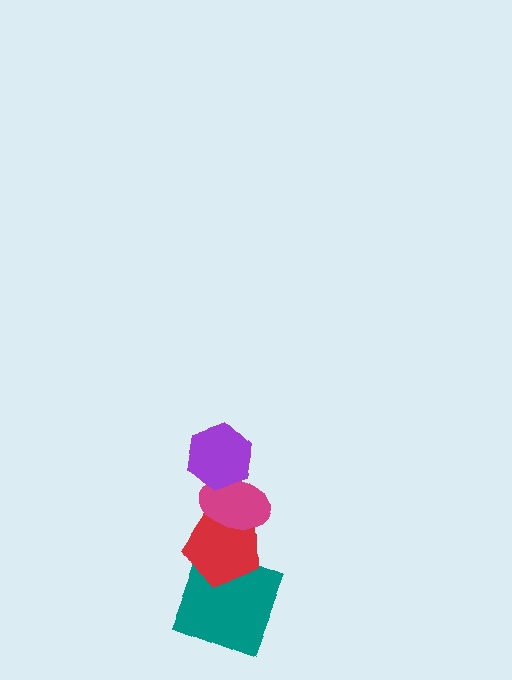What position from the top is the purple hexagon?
The purple hexagon is 1st from the top.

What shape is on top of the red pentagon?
The magenta ellipse is on top of the red pentagon.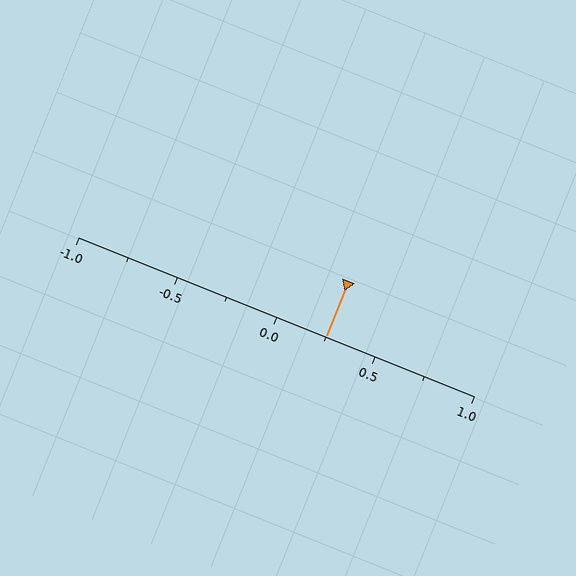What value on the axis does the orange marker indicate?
The marker indicates approximately 0.25.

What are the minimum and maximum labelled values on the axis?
The axis runs from -1.0 to 1.0.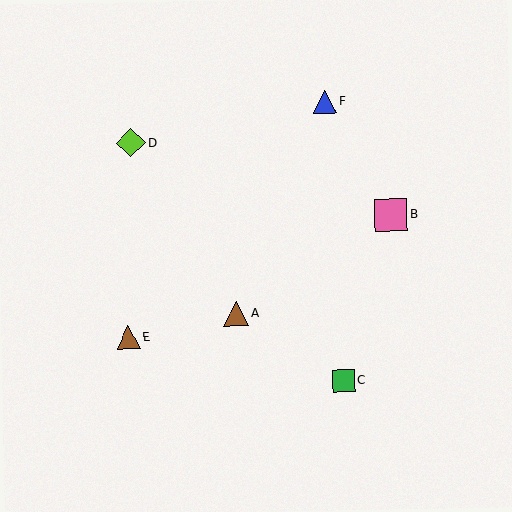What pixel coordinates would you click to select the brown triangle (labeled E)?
Click at (128, 337) to select the brown triangle E.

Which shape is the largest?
The pink square (labeled B) is the largest.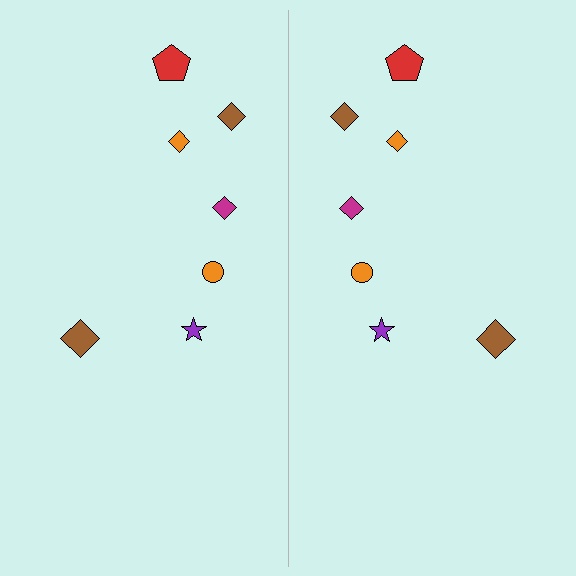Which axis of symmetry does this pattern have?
The pattern has a vertical axis of symmetry running through the center of the image.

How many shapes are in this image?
There are 14 shapes in this image.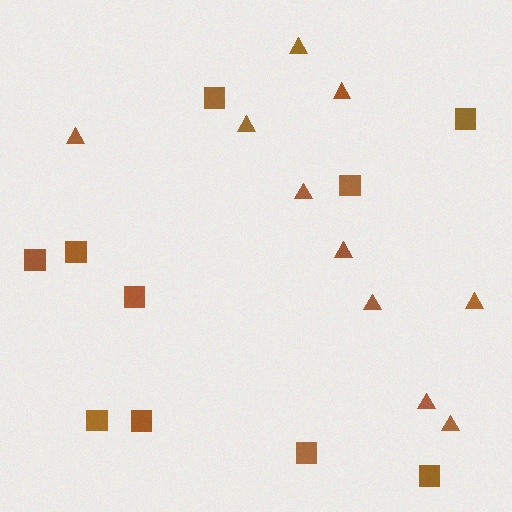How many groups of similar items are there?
There are 2 groups: one group of triangles (10) and one group of squares (10).